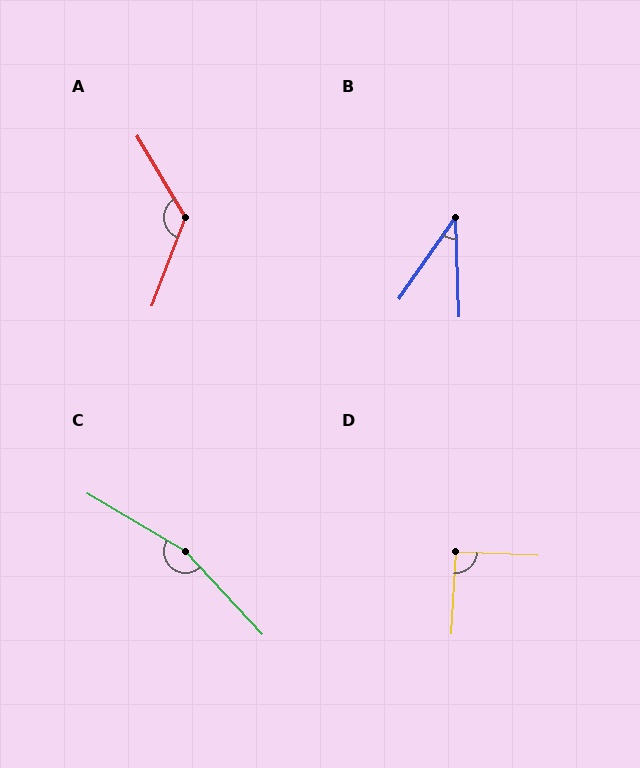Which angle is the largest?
C, at approximately 164 degrees.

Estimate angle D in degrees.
Approximately 91 degrees.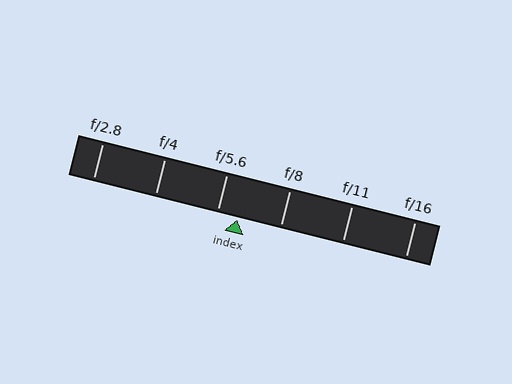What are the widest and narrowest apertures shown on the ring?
The widest aperture shown is f/2.8 and the narrowest is f/16.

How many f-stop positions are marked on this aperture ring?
There are 6 f-stop positions marked.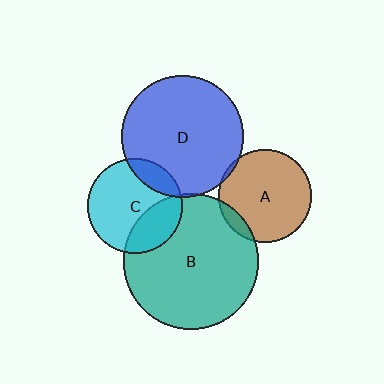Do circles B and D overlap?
Yes.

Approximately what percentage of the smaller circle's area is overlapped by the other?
Approximately 5%.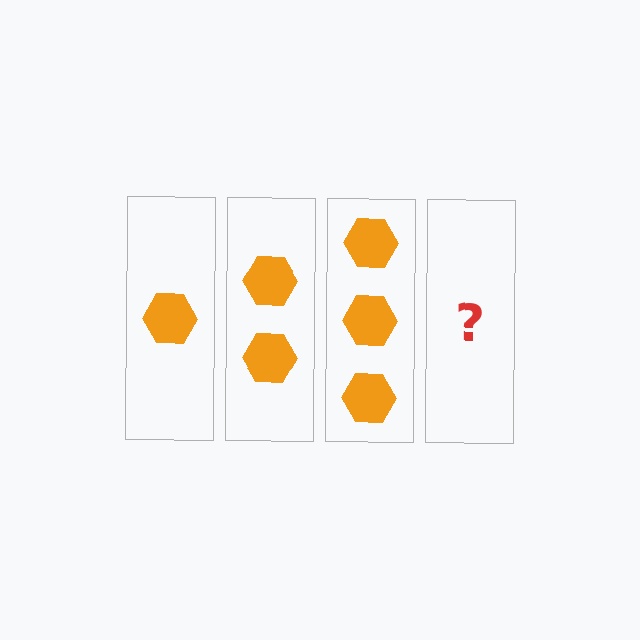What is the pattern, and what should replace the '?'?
The pattern is that each step adds one more hexagon. The '?' should be 4 hexagons.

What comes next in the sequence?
The next element should be 4 hexagons.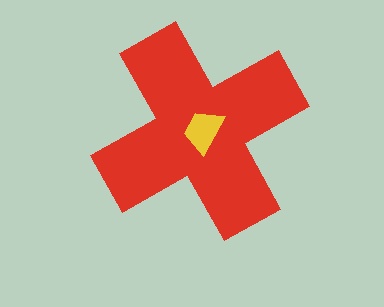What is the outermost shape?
The red cross.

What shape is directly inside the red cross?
The yellow trapezoid.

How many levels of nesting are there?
2.